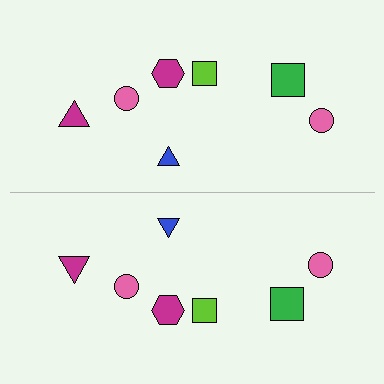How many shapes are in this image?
There are 14 shapes in this image.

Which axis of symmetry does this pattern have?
The pattern has a horizontal axis of symmetry running through the center of the image.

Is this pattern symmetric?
Yes, this pattern has bilateral (reflection) symmetry.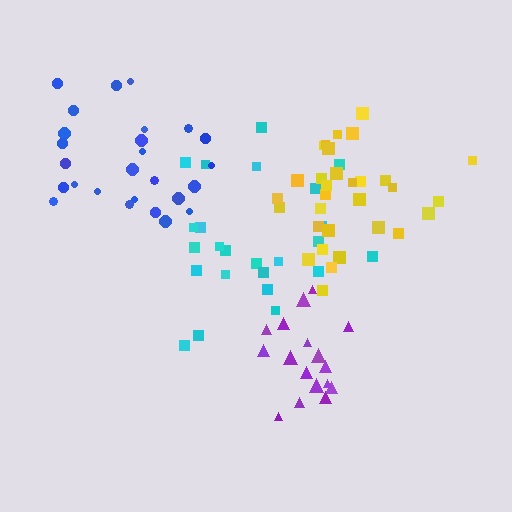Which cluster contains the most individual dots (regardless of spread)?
Yellow (32).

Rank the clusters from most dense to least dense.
purple, yellow, blue, cyan.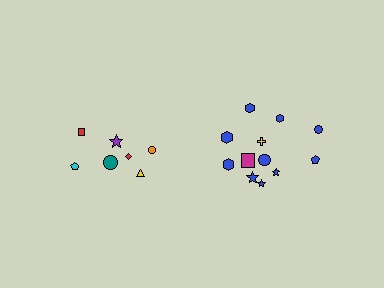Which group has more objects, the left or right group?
The right group.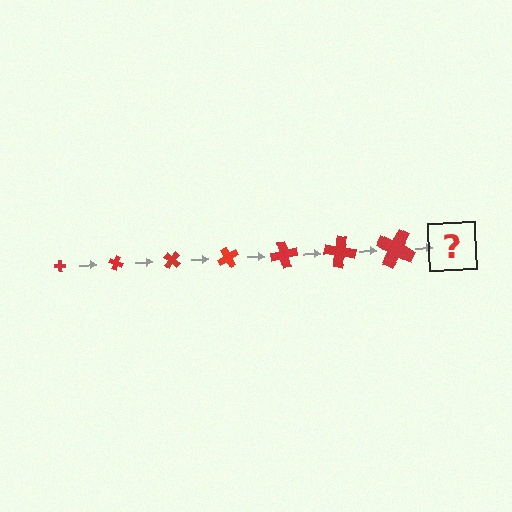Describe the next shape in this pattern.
It should be a cross, larger than the previous one and rotated 140 degrees from the start.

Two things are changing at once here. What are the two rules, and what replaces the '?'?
The two rules are that the cross grows larger each step and it rotates 20 degrees each step. The '?' should be a cross, larger than the previous one and rotated 140 degrees from the start.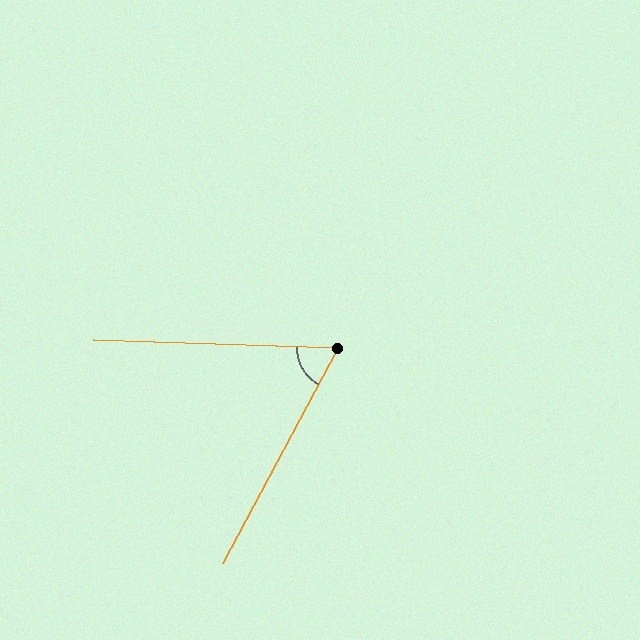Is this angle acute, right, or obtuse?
It is acute.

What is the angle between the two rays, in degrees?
Approximately 64 degrees.